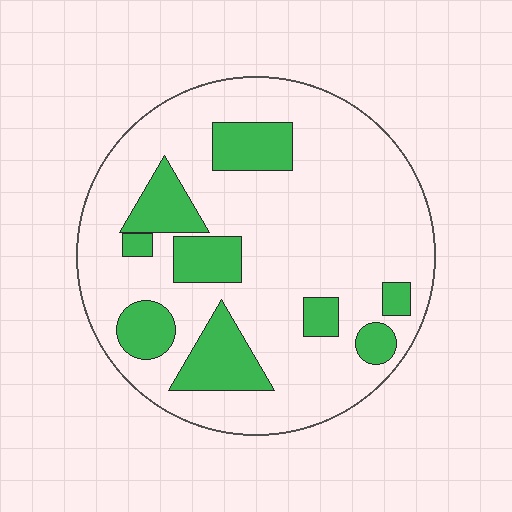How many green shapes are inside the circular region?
9.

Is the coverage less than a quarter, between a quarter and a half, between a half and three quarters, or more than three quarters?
Less than a quarter.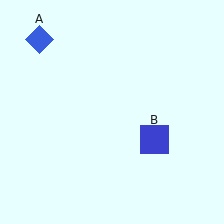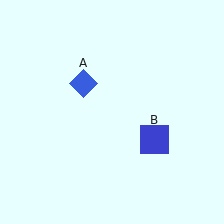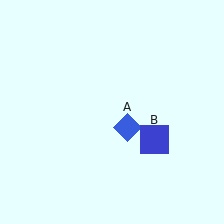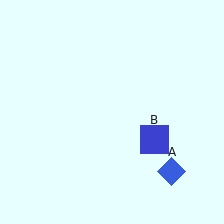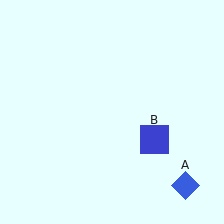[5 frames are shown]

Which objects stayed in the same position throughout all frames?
Blue square (object B) remained stationary.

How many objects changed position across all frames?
1 object changed position: blue diamond (object A).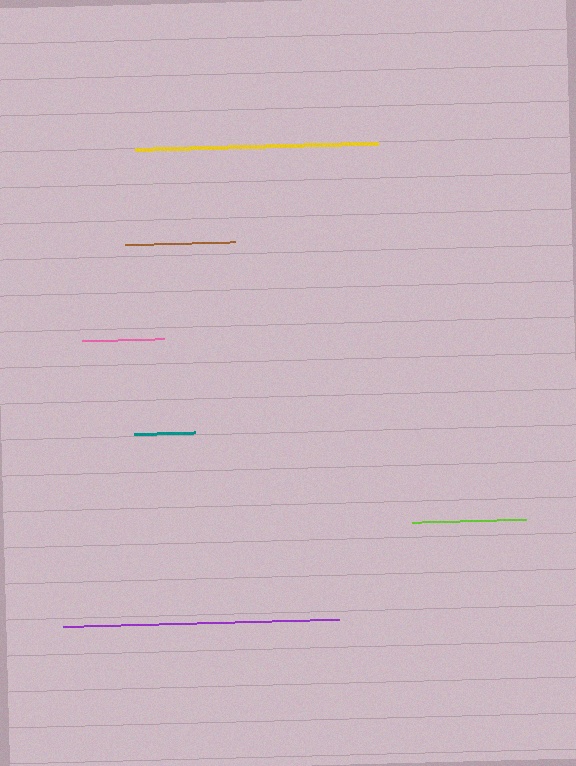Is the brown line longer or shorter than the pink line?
The brown line is longer than the pink line.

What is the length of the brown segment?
The brown segment is approximately 110 pixels long.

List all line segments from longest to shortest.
From longest to shortest: purple, yellow, lime, brown, pink, teal.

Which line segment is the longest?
The purple line is the longest at approximately 276 pixels.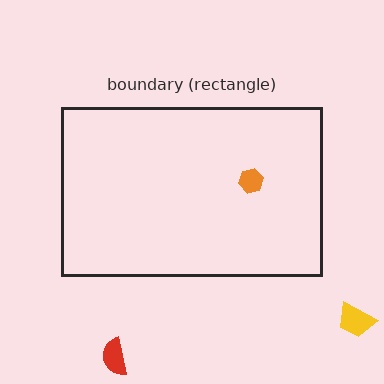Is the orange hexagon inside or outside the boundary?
Inside.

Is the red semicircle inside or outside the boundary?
Outside.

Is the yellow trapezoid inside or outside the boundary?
Outside.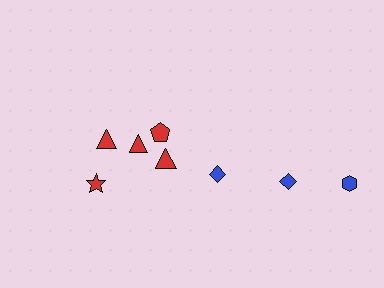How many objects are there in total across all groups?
There are 8 objects.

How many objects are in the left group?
There are 5 objects.